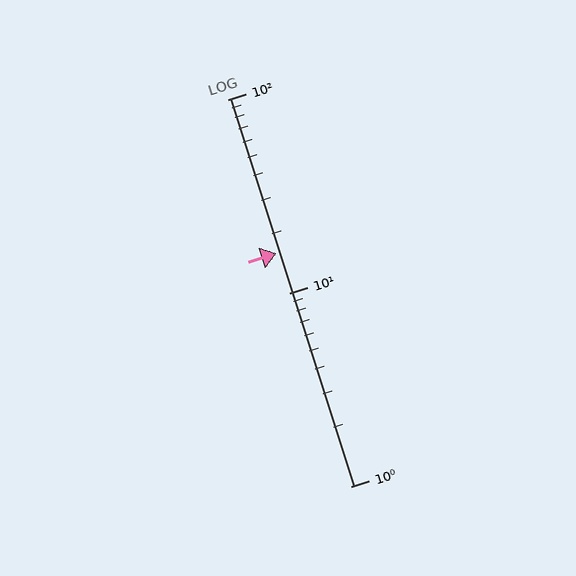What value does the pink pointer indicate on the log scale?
The pointer indicates approximately 16.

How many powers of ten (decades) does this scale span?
The scale spans 2 decades, from 1 to 100.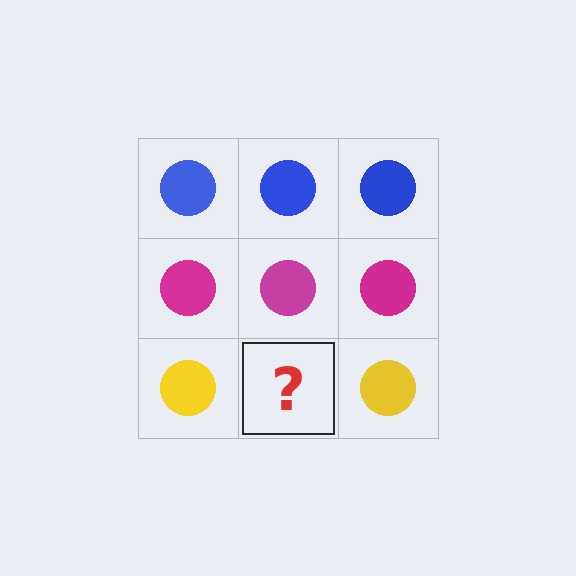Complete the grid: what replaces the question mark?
The question mark should be replaced with a yellow circle.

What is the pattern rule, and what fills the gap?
The rule is that each row has a consistent color. The gap should be filled with a yellow circle.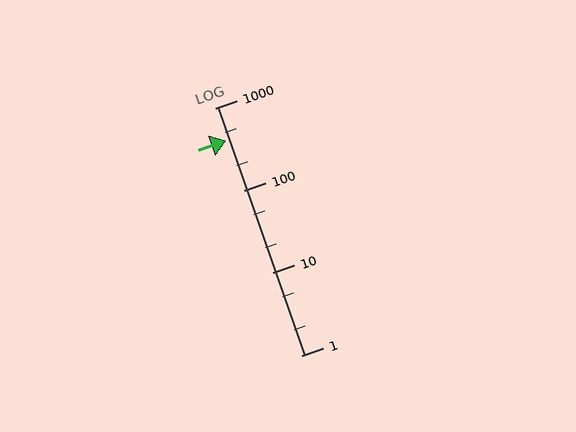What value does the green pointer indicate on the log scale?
The pointer indicates approximately 400.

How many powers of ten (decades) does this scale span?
The scale spans 3 decades, from 1 to 1000.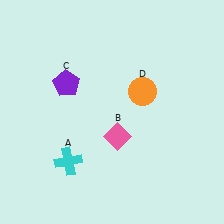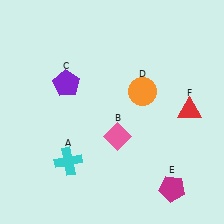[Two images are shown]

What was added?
A magenta pentagon (E), a red triangle (F) were added in Image 2.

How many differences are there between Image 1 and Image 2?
There are 2 differences between the two images.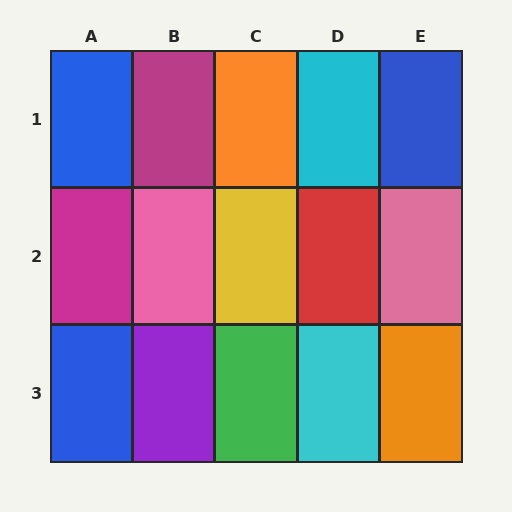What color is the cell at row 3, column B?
Purple.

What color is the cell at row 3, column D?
Cyan.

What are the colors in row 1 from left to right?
Blue, magenta, orange, cyan, blue.